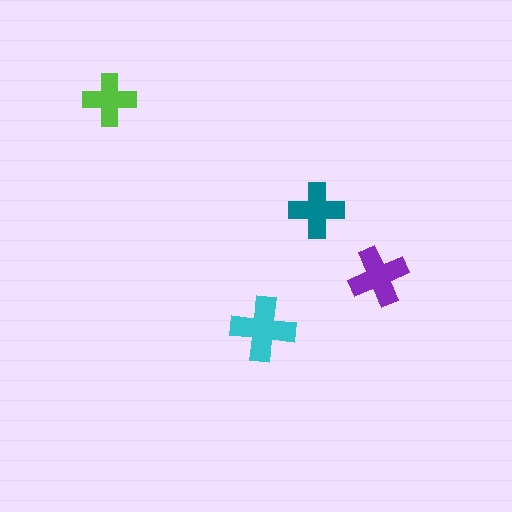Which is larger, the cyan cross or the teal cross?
The cyan one.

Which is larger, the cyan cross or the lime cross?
The cyan one.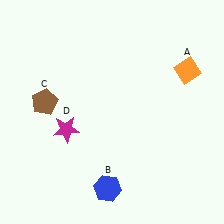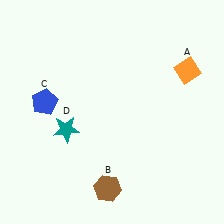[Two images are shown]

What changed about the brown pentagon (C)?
In Image 1, C is brown. In Image 2, it changed to blue.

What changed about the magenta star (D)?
In Image 1, D is magenta. In Image 2, it changed to teal.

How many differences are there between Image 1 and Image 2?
There are 3 differences between the two images.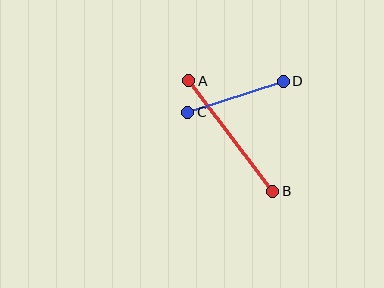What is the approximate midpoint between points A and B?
The midpoint is at approximately (231, 136) pixels.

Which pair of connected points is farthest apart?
Points A and B are farthest apart.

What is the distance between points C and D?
The distance is approximately 101 pixels.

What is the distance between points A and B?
The distance is approximately 139 pixels.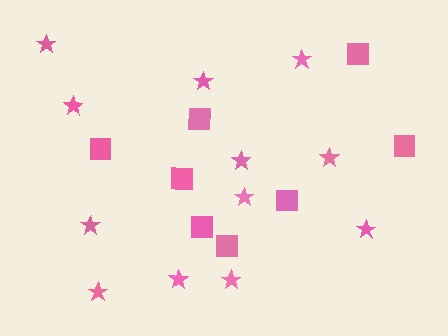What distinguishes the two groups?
There are 2 groups: one group of squares (8) and one group of stars (12).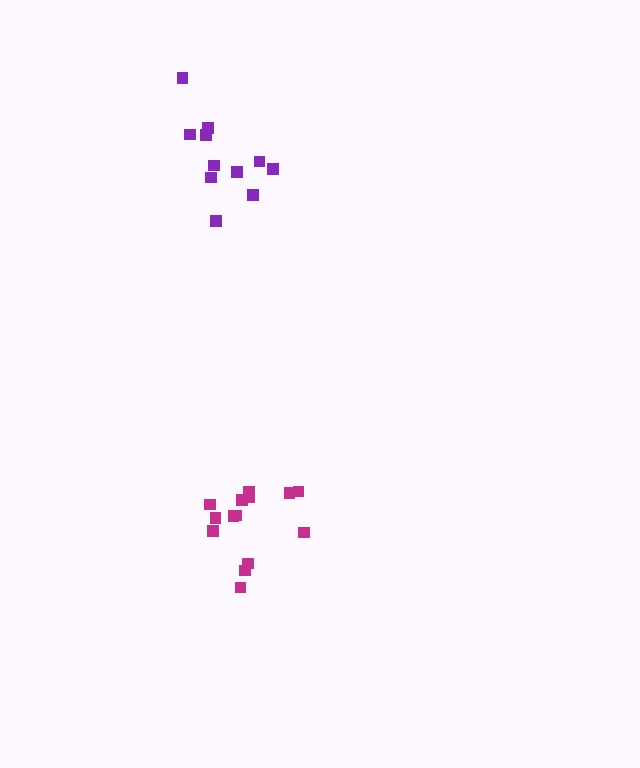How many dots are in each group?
Group 1: 11 dots, Group 2: 14 dots (25 total).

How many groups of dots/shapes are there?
There are 2 groups.